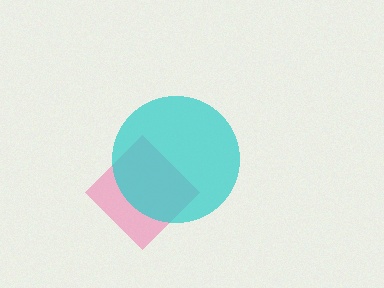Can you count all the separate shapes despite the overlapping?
Yes, there are 2 separate shapes.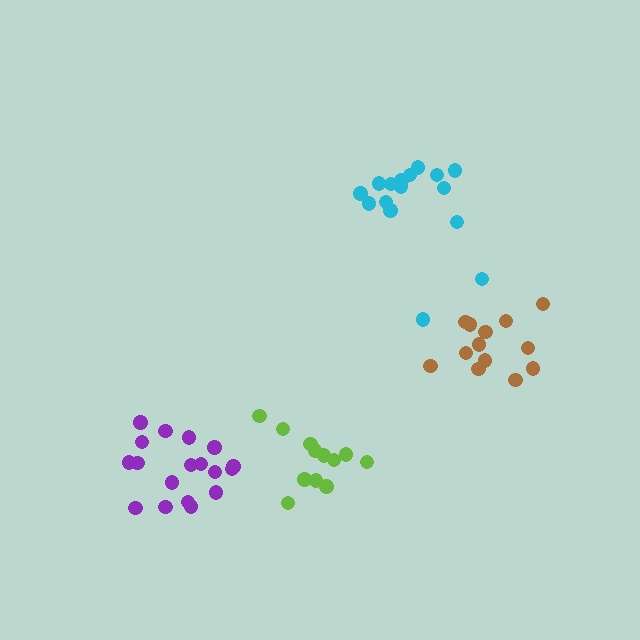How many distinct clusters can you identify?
There are 4 distinct clusters.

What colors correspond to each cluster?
The clusters are colored: brown, cyan, purple, lime.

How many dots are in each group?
Group 1: 13 dots, Group 2: 16 dots, Group 3: 18 dots, Group 4: 12 dots (59 total).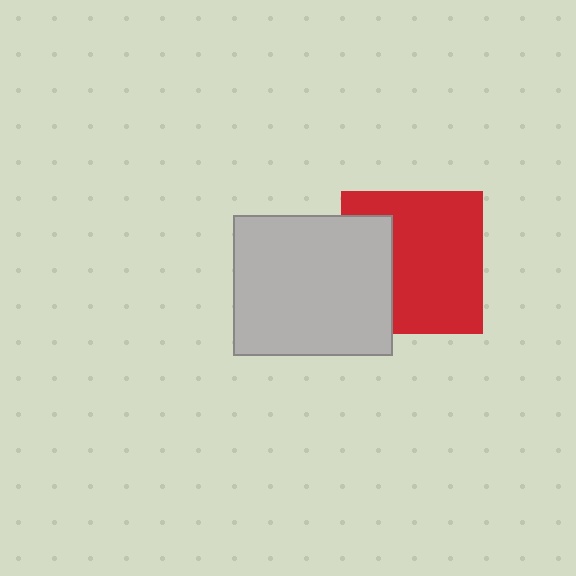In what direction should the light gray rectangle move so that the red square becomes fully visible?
The light gray rectangle should move left. That is the shortest direction to clear the overlap and leave the red square fully visible.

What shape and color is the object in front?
The object in front is a light gray rectangle.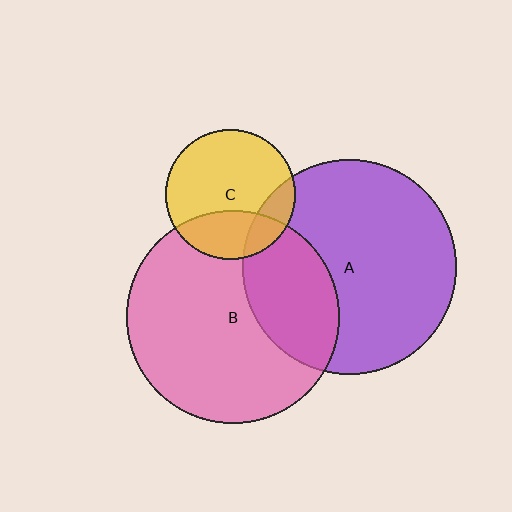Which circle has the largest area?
Circle A (purple).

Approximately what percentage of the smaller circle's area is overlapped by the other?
Approximately 15%.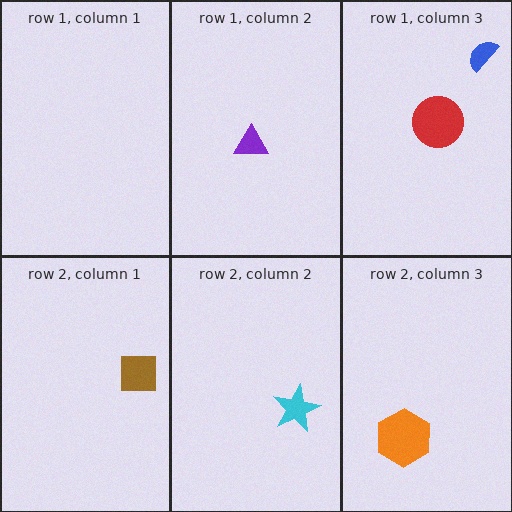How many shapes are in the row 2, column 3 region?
1.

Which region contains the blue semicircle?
The row 1, column 3 region.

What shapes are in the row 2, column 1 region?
The brown square.